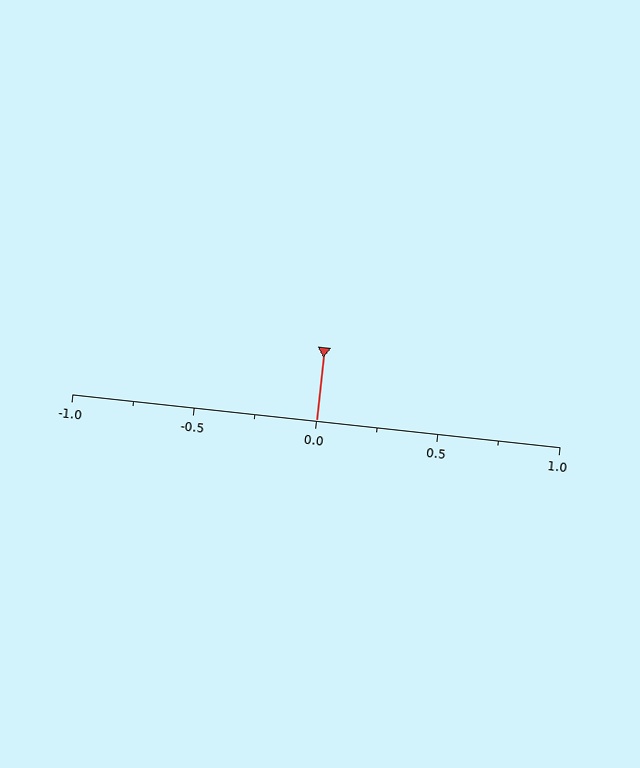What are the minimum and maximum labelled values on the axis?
The axis runs from -1.0 to 1.0.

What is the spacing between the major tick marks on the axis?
The major ticks are spaced 0.5 apart.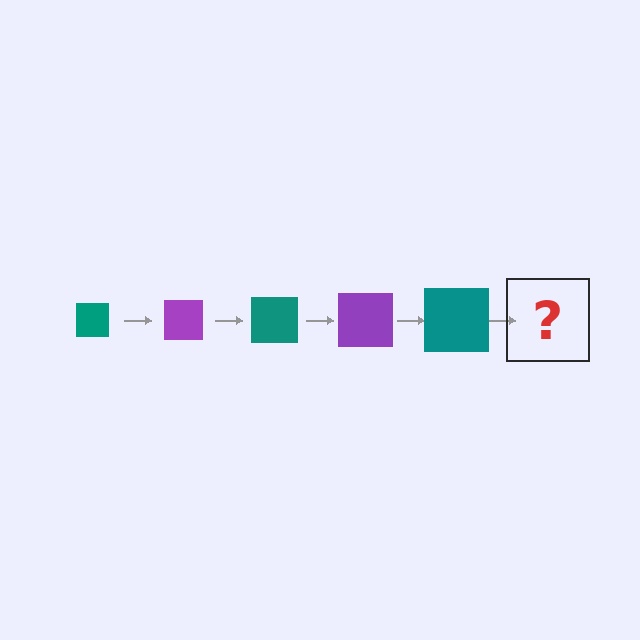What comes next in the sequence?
The next element should be a purple square, larger than the previous one.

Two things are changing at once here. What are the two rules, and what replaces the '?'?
The two rules are that the square grows larger each step and the color cycles through teal and purple. The '?' should be a purple square, larger than the previous one.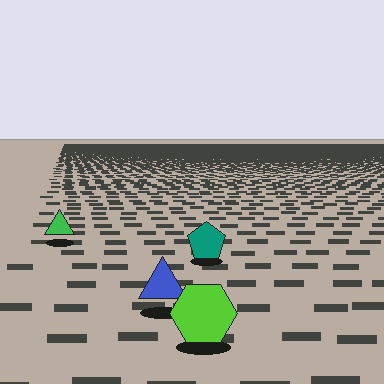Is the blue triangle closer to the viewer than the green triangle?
Yes. The blue triangle is closer — you can tell from the texture gradient: the ground texture is coarser near it.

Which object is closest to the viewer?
The lime hexagon is closest. The texture marks near it are larger and more spread out.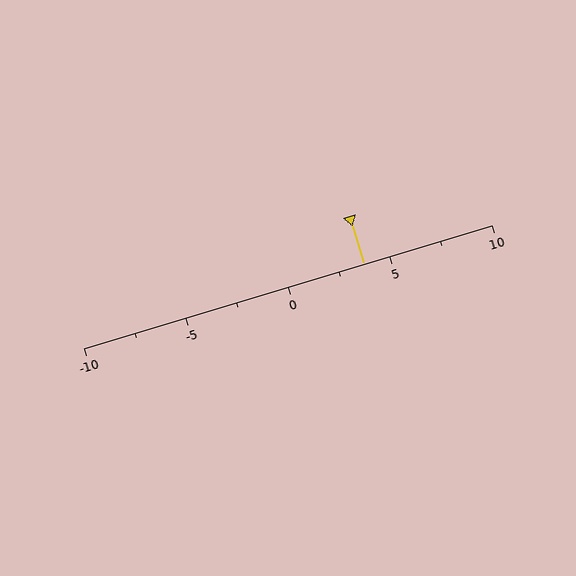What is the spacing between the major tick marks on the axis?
The major ticks are spaced 5 apart.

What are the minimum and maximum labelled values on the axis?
The axis runs from -10 to 10.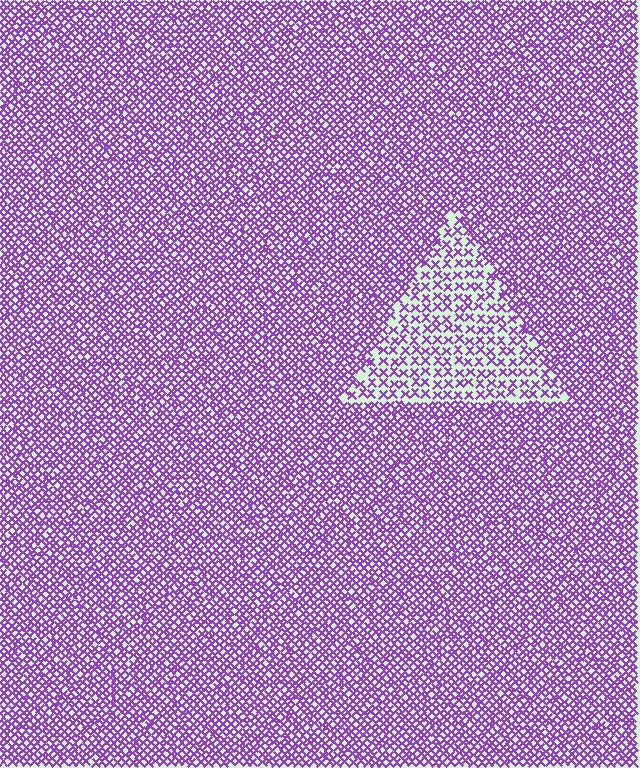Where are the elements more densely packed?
The elements are more densely packed outside the triangle boundary.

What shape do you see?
I see a triangle.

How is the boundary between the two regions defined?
The boundary is defined by a change in element density (approximately 2.0x ratio). All elements are the same color, size, and shape.